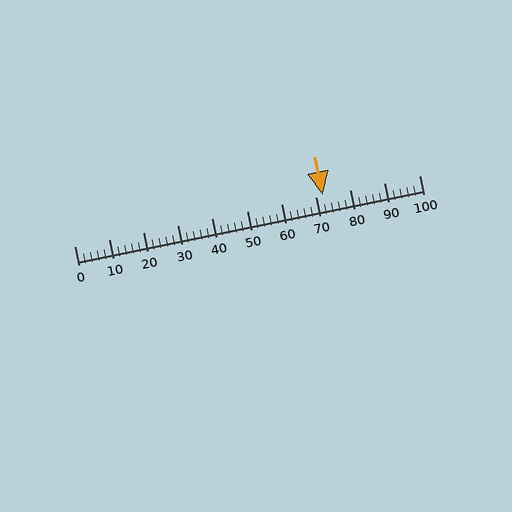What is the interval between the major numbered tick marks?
The major tick marks are spaced 10 units apart.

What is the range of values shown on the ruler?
The ruler shows values from 0 to 100.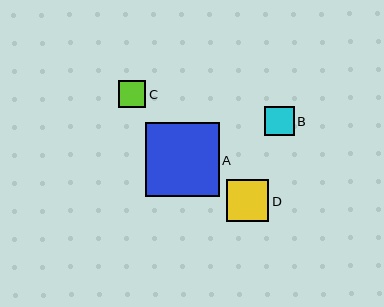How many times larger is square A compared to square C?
Square A is approximately 2.7 times the size of square C.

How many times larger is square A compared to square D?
Square A is approximately 1.7 times the size of square D.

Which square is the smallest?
Square C is the smallest with a size of approximately 27 pixels.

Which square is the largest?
Square A is the largest with a size of approximately 74 pixels.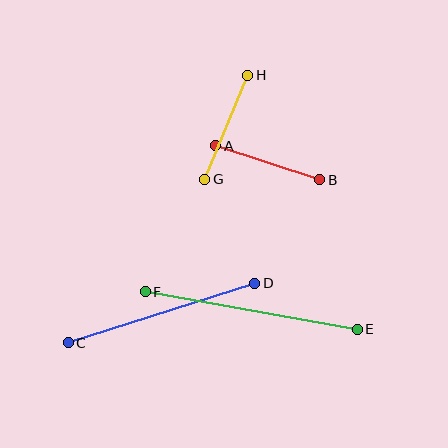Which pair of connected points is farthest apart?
Points E and F are farthest apart.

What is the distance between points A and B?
The distance is approximately 109 pixels.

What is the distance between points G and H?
The distance is approximately 112 pixels.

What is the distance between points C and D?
The distance is approximately 196 pixels.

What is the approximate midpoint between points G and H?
The midpoint is at approximately (226, 127) pixels.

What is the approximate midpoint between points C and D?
The midpoint is at approximately (162, 313) pixels.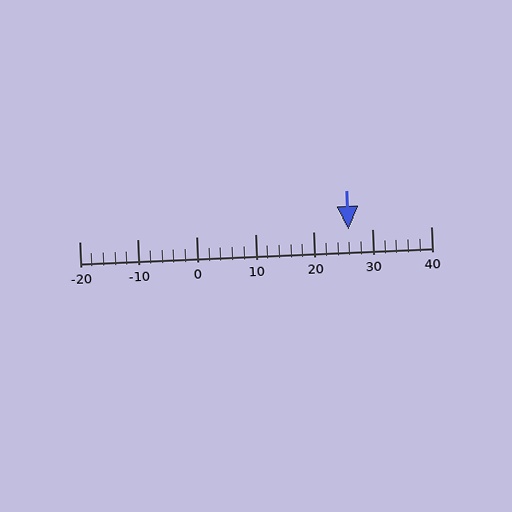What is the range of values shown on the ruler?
The ruler shows values from -20 to 40.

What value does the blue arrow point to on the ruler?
The blue arrow points to approximately 26.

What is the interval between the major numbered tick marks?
The major tick marks are spaced 10 units apart.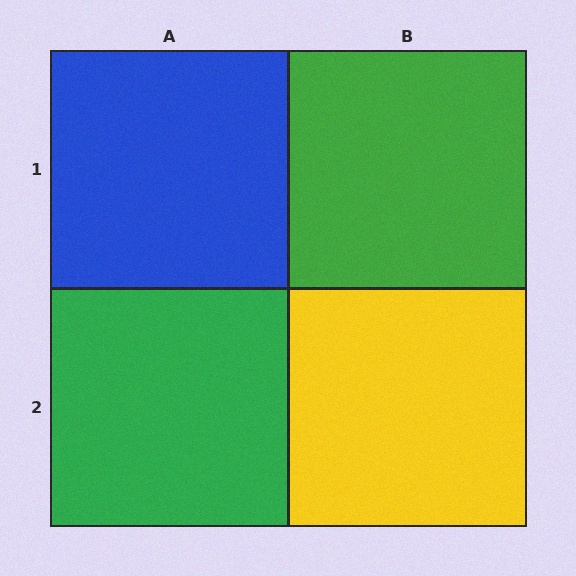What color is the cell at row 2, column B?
Yellow.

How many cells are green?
2 cells are green.